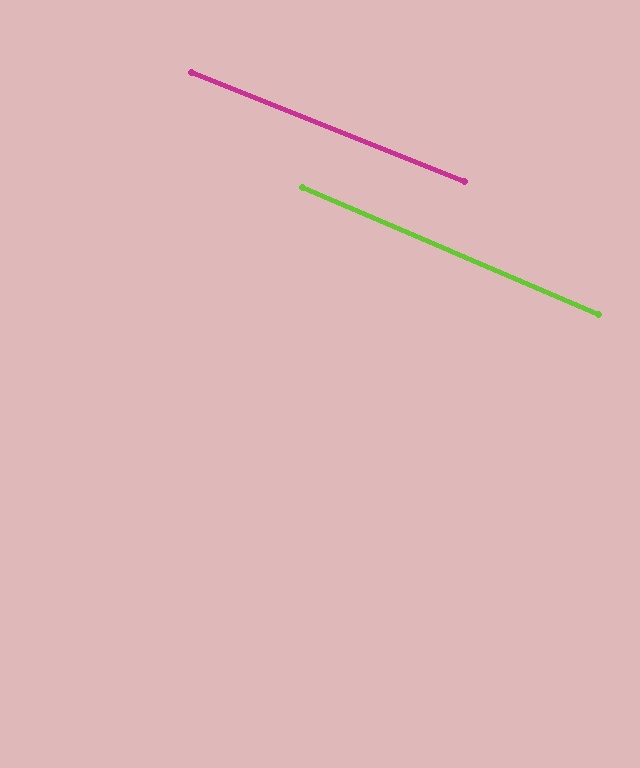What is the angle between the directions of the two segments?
Approximately 1 degree.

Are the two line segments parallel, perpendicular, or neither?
Parallel — their directions differ by only 1.5°.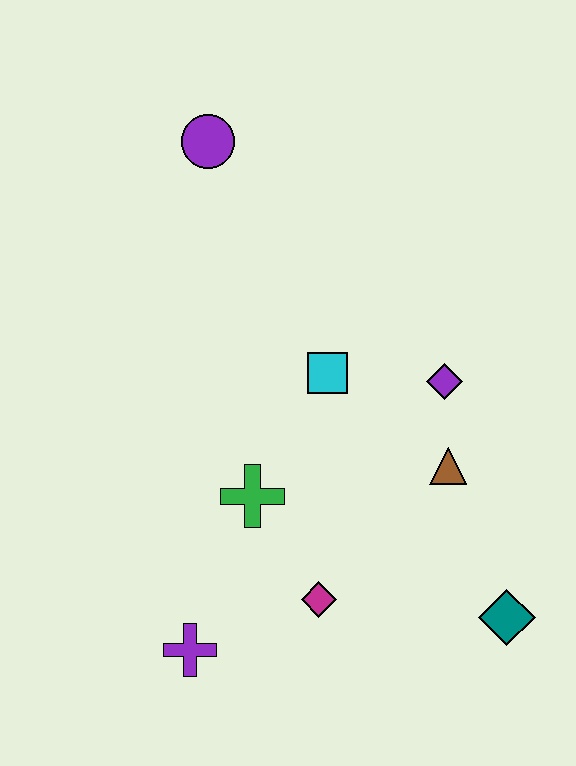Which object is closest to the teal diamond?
The brown triangle is closest to the teal diamond.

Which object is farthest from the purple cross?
The purple circle is farthest from the purple cross.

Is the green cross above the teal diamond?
Yes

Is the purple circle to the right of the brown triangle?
No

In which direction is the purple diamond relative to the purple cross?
The purple diamond is above the purple cross.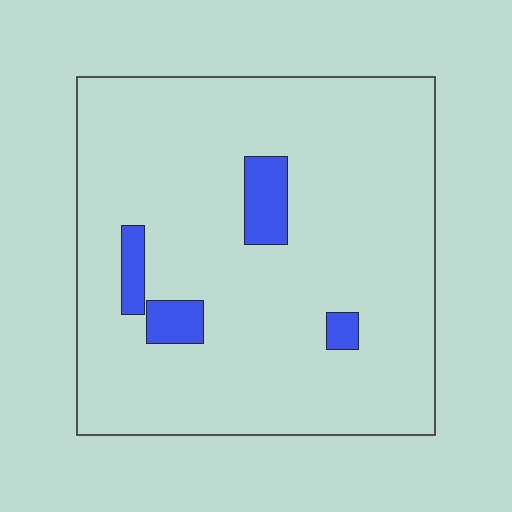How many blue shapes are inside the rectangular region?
4.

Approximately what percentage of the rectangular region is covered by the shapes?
Approximately 10%.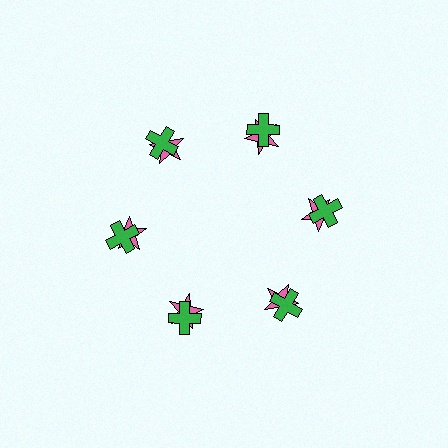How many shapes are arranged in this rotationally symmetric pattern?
There are 12 shapes, arranged in 6 groups of 2.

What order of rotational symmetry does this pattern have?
This pattern has 6-fold rotational symmetry.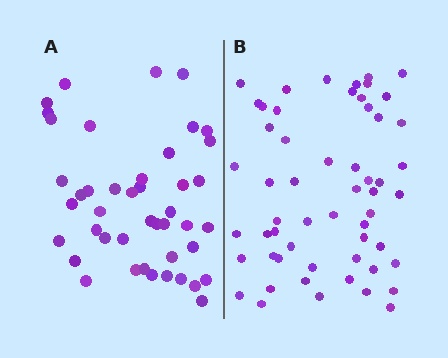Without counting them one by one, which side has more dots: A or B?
Region B (the right region) has more dots.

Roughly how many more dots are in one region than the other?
Region B has roughly 12 or so more dots than region A.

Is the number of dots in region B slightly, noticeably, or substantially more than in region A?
Region B has noticeably more, but not dramatically so. The ratio is roughly 1.3 to 1.